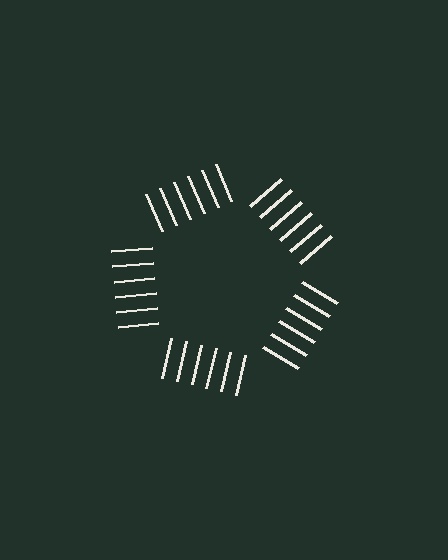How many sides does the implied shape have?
5 sides — the line-ends trace a pentagon.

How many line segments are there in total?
30 — 6 along each of the 5 edges.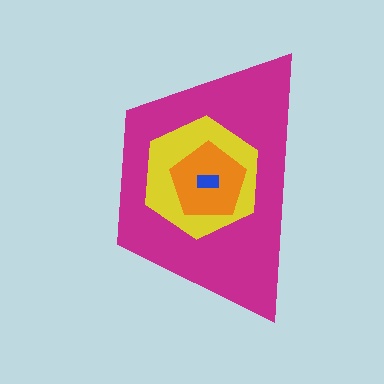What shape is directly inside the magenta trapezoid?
The yellow hexagon.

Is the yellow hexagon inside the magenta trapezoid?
Yes.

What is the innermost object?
The blue rectangle.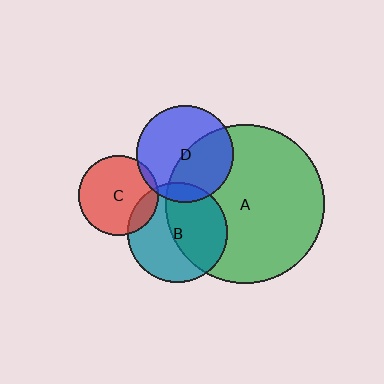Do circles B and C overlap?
Yes.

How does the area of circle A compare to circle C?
Approximately 4.0 times.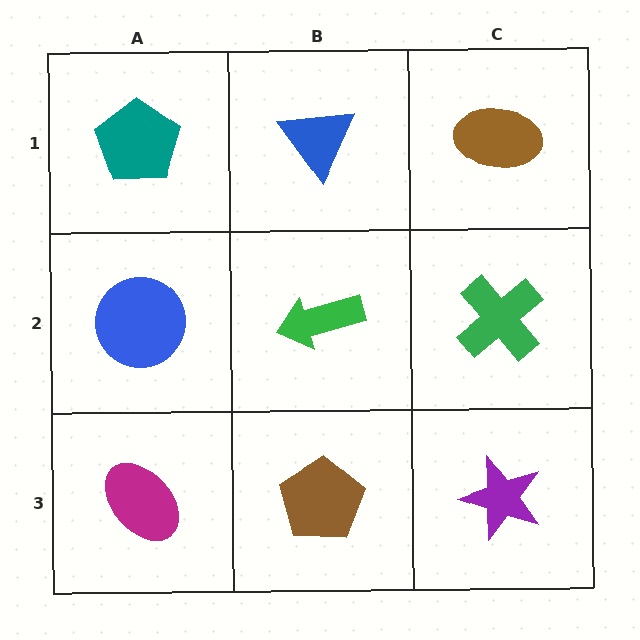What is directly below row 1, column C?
A green cross.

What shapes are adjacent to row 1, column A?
A blue circle (row 2, column A), a blue triangle (row 1, column B).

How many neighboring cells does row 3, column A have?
2.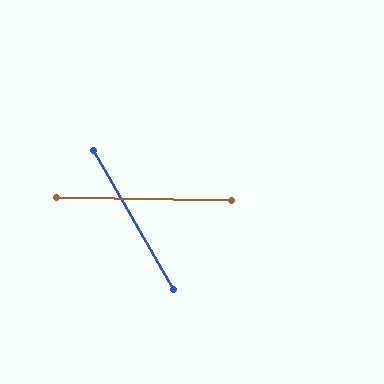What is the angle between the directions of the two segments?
Approximately 59 degrees.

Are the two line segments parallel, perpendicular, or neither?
Neither parallel nor perpendicular — they differ by about 59°.